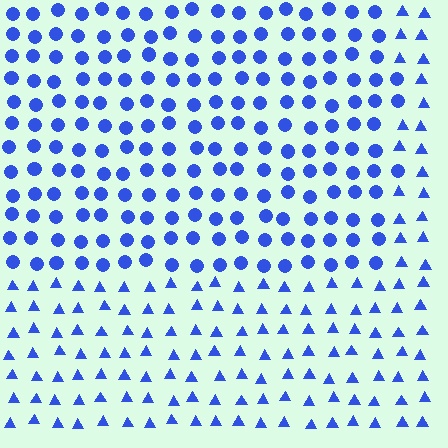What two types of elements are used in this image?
The image uses circles inside the rectangle region and triangles outside it.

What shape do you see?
I see a rectangle.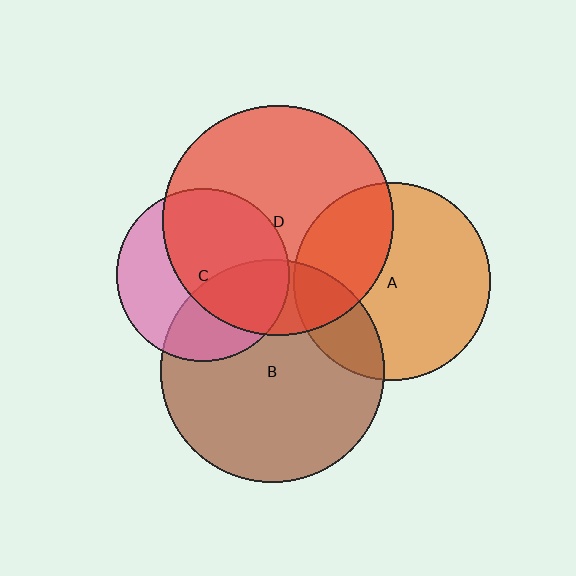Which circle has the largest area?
Circle D (red).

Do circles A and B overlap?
Yes.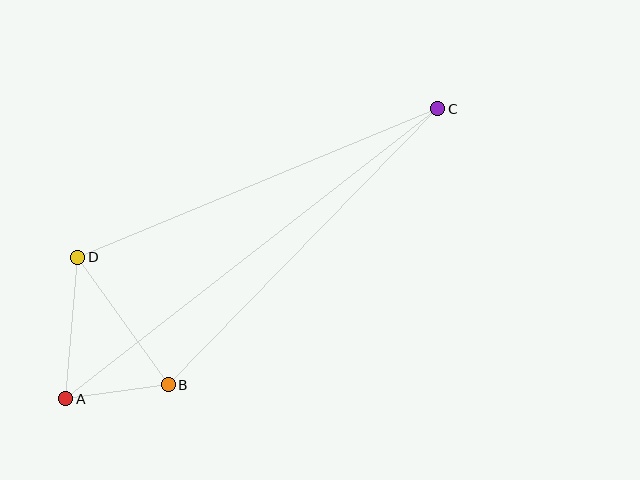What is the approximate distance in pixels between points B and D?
The distance between B and D is approximately 157 pixels.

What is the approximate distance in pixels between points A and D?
The distance between A and D is approximately 142 pixels.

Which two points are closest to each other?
Points A and B are closest to each other.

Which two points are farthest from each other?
Points A and C are farthest from each other.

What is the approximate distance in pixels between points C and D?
The distance between C and D is approximately 389 pixels.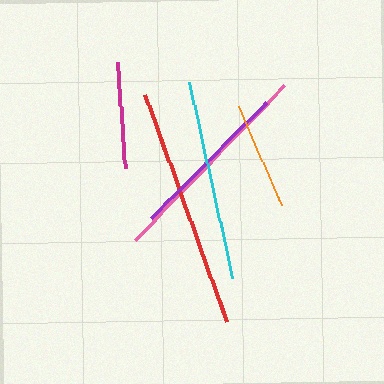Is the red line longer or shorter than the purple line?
The red line is longer than the purple line.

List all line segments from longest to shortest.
From longest to shortest: red, pink, cyan, purple, orange, magenta.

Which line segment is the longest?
The red line is the longest at approximately 242 pixels.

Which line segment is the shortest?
The magenta line is the shortest at approximately 105 pixels.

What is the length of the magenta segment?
The magenta segment is approximately 105 pixels long.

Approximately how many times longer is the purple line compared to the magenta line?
The purple line is approximately 1.5 times the length of the magenta line.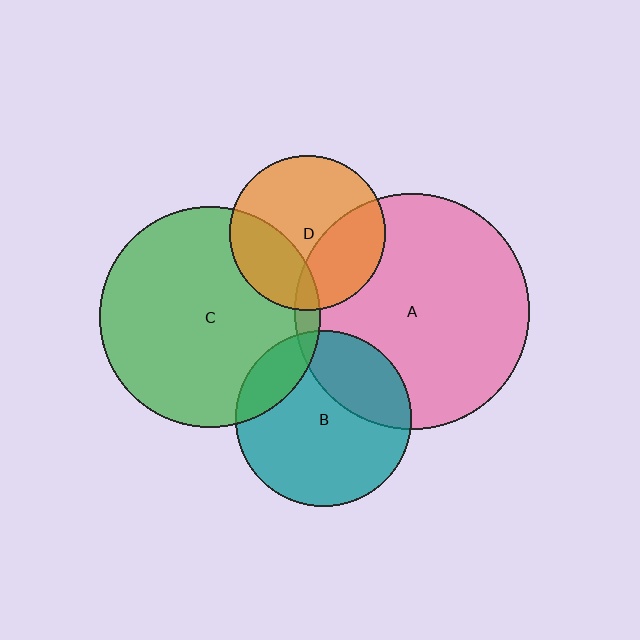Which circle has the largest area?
Circle A (pink).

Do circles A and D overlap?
Yes.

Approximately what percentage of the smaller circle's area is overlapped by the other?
Approximately 35%.